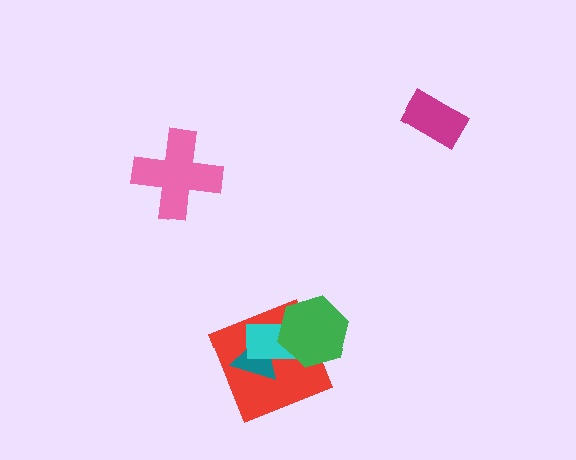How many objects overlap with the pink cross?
0 objects overlap with the pink cross.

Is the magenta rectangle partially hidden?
No, no other shape covers it.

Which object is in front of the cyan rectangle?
The green hexagon is in front of the cyan rectangle.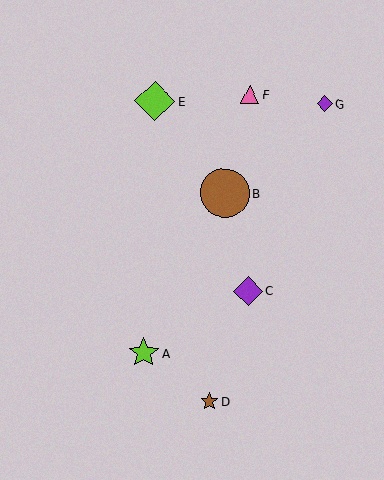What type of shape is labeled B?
Shape B is a brown circle.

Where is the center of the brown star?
The center of the brown star is at (209, 402).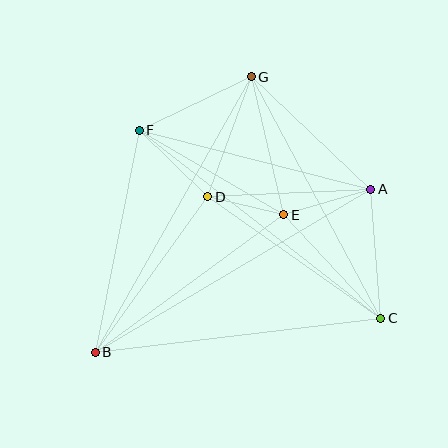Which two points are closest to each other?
Points D and E are closest to each other.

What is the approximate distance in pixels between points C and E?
The distance between C and E is approximately 142 pixels.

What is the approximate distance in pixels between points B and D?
The distance between B and D is approximately 192 pixels.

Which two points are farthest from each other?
Points A and B are farthest from each other.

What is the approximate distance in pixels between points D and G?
The distance between D and G is approximately 128 pixels.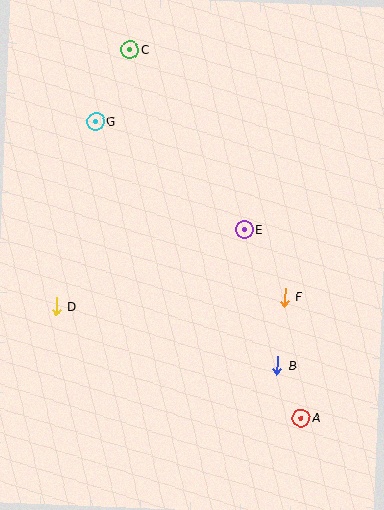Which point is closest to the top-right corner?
Point C is closest to the top-right corner.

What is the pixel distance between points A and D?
The distance between A and D is 270 pixels.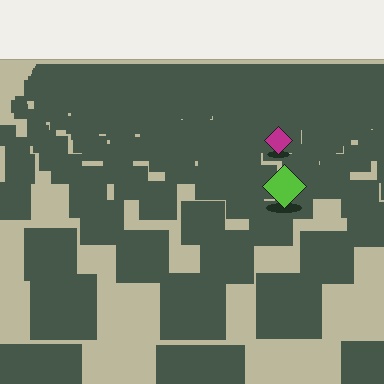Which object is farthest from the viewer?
The magenta diamond is farthest from the viewer. It appears smaller and the ground texture around it is denser.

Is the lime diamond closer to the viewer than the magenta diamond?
Yes. The lime diamond is closer — you can tell from the texture gradient: the ground texture is coarser near it.